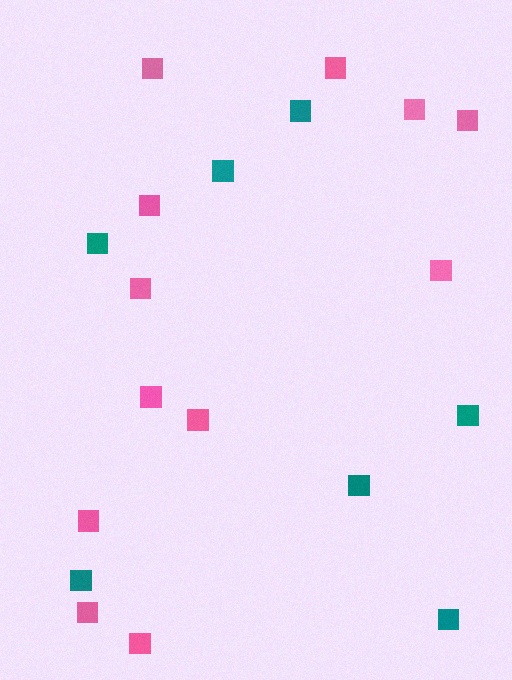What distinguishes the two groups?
There are 2 groups: one group of teal squares (7) and one group of pink squares (12).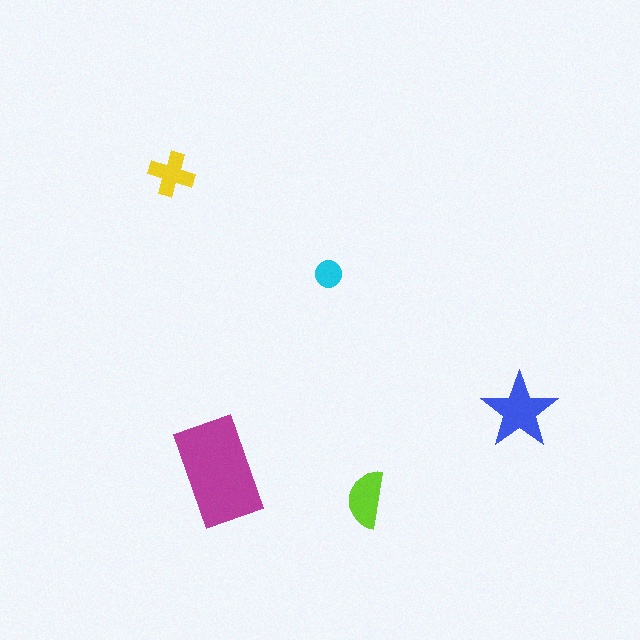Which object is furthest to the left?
The yellow cross is leftmost.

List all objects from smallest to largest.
The cyan circle, the yellow cross, the lime semicircle, the blue star, the magenta rectangle.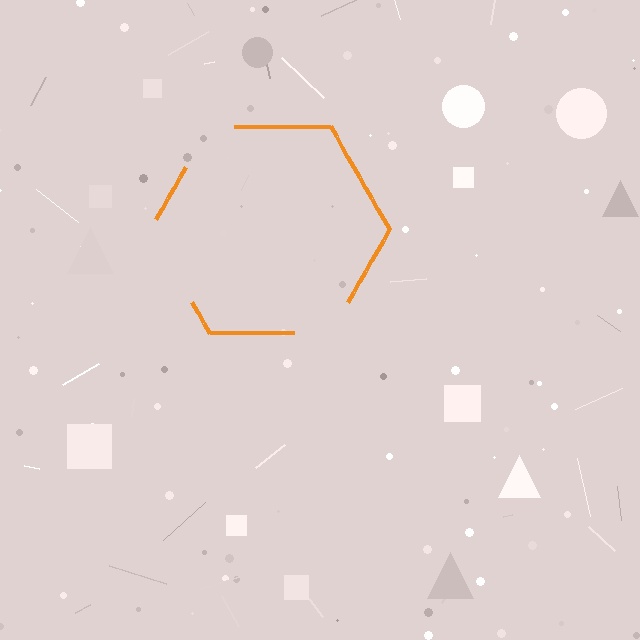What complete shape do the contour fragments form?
The contour fragments form a hexagon.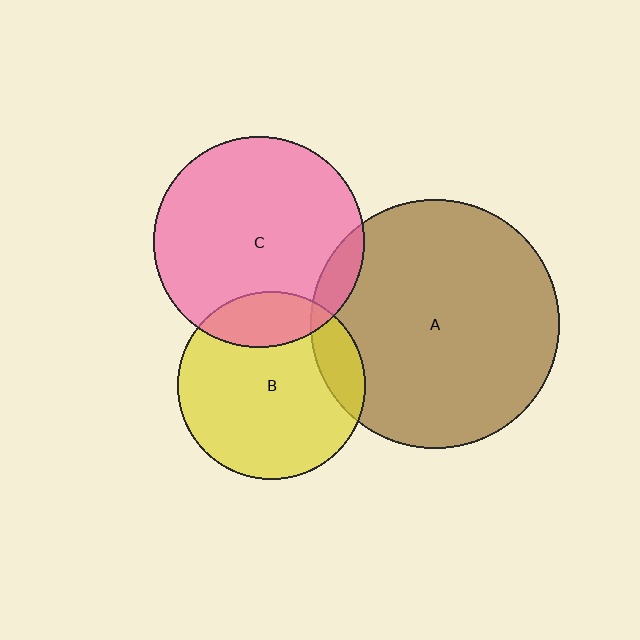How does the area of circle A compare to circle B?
Approximately 1.8 times.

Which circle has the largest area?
Circle A (brown).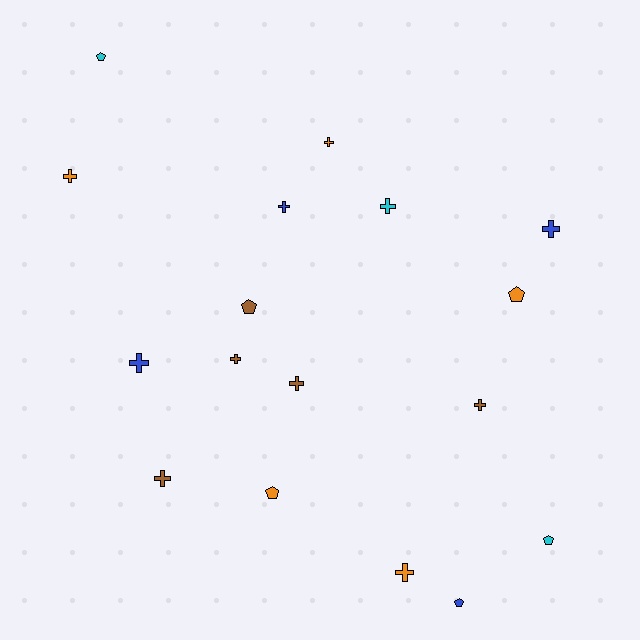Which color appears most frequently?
Brown, with 5 objects.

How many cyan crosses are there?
There is 1 cyan cross.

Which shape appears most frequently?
Cross, with 11 objects.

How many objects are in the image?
There are 17 objects.